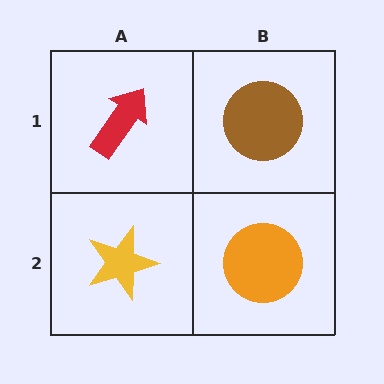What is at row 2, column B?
An orange circle.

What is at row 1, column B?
A brown circle.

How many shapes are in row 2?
2 shapes.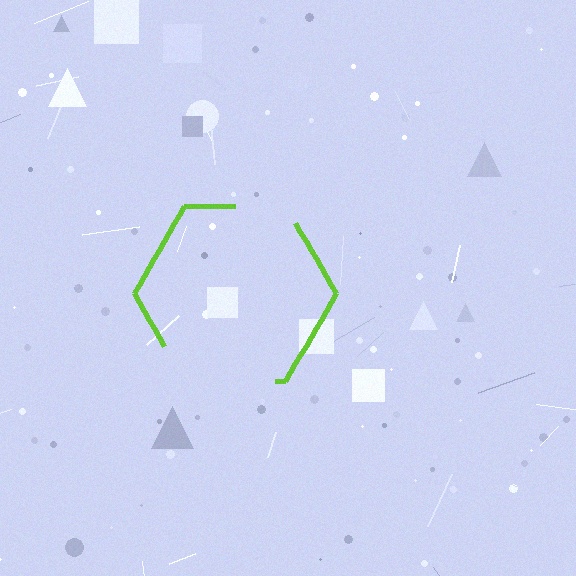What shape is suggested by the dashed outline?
The dashed outline suggests a hexagon.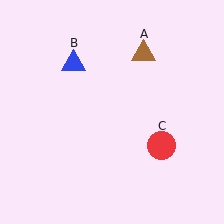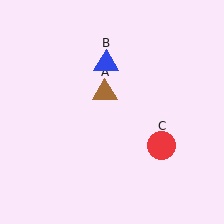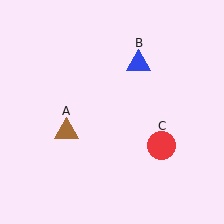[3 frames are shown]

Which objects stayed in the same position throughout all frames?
Red circle (object C) remained stationary.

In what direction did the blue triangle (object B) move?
The blue triangle (object B) moved right.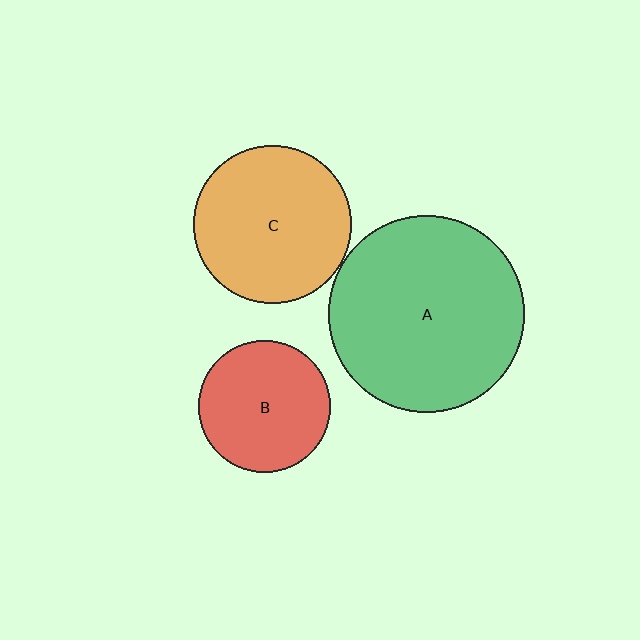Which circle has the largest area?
Circle A (green).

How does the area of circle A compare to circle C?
Approximately 1.5 times.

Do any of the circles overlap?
No, none of the circles overlap.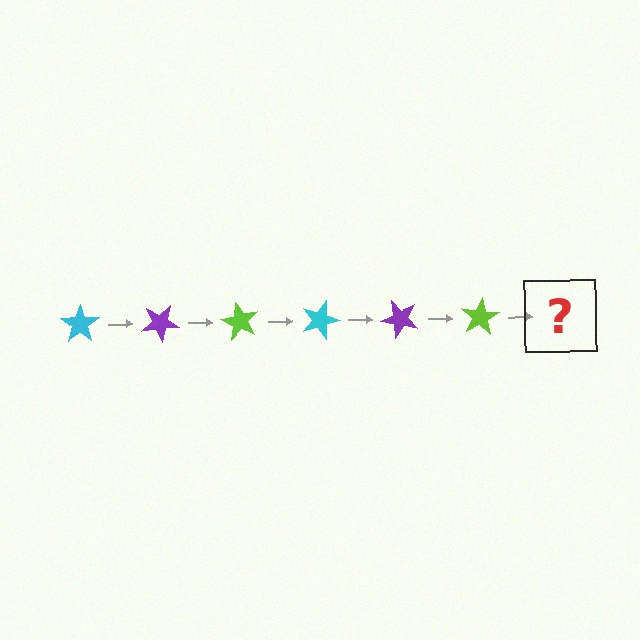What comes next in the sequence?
The next element should be a cyan star, rotated 180 degrees from the start.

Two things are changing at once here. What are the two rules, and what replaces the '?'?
The two rules are that it rotates 30 degrees each step and the color cycles through cyan, purple, and lime. The '?' should be a cyan star, rotated 180 degrees from the start.